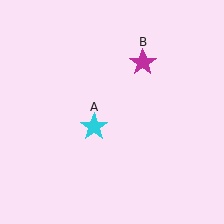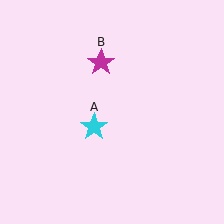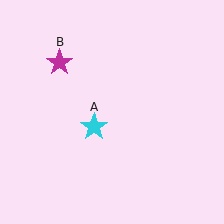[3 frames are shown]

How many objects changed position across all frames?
1 object changed position: magenta star (object B).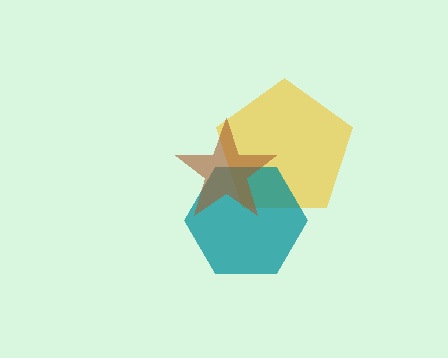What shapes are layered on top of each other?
The layered shapes are: a yellow pentagon, a teal hexagon, a brown star.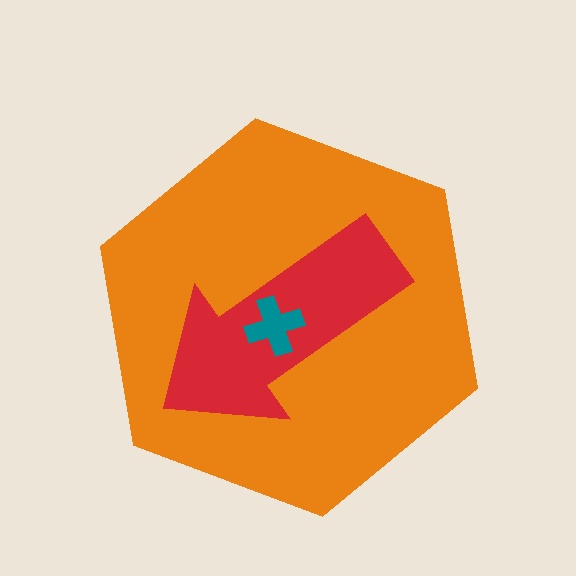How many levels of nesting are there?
3.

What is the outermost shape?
The orange hexagon.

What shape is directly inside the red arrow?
The teal cross.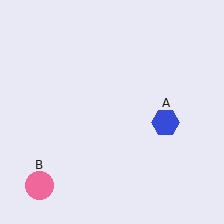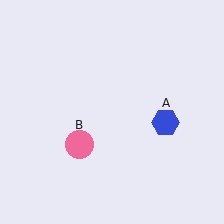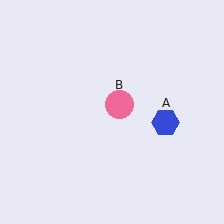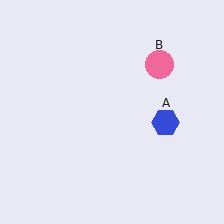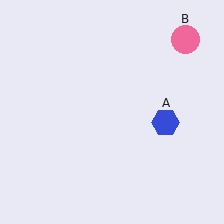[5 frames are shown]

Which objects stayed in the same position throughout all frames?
Blue hexagon (object A) remained stationary.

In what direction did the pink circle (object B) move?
The pink circle (object B) moved up and to the right.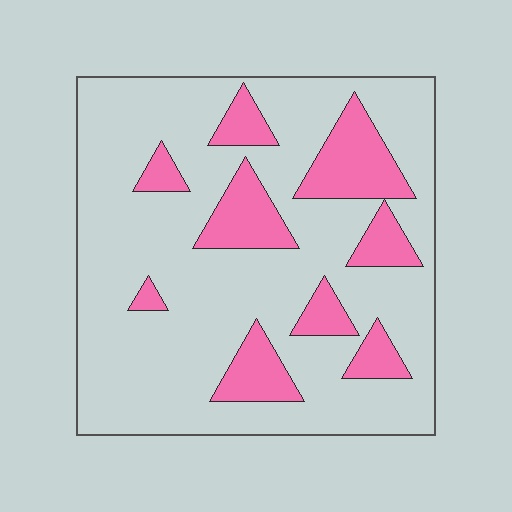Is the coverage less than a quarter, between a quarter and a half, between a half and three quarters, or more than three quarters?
Less than a quarter.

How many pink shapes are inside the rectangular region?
9.